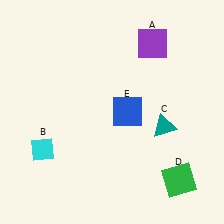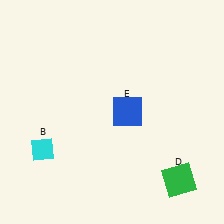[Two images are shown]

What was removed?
The teal triangle (C), the purple square (A) were removed in Image 2.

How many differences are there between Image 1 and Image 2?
There are 2 differences between the two images.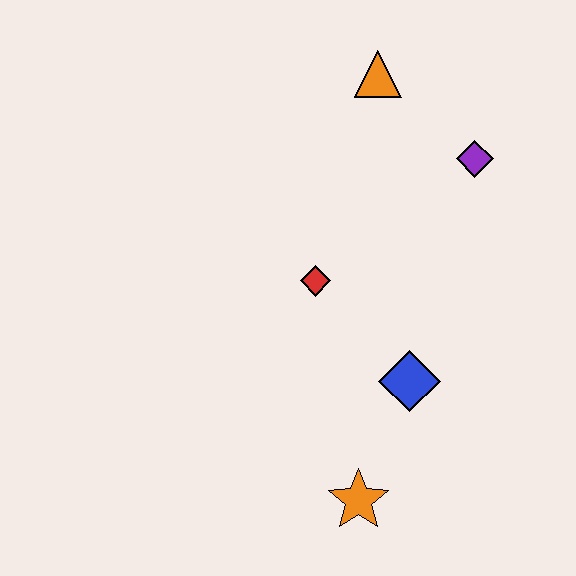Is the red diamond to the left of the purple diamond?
Yes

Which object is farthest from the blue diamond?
The orange triangle is farthest from the blue diamond.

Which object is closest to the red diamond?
The blue diamond is closest to the red diamond.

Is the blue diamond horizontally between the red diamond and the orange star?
No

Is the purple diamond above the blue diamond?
Yes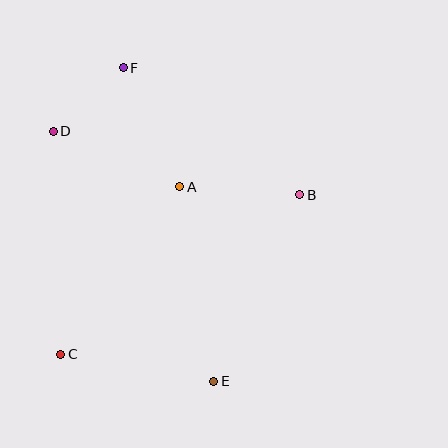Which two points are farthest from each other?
Points E and F are farthest from each other.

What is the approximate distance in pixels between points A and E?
The distance between A and E is approximately 197 pixels.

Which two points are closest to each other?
Points D and F are closest to each other.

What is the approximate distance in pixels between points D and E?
The distance between D and E is approximately 297 pixels.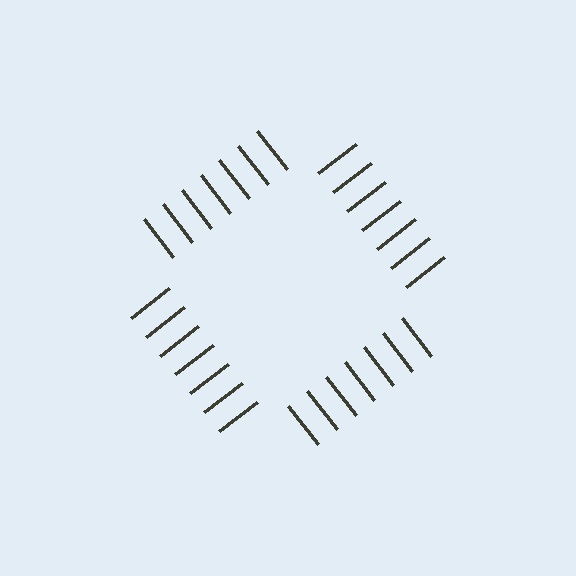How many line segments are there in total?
28 — 7 along each of the 4 edges.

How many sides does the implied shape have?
4 sides — the line-ends trace a square.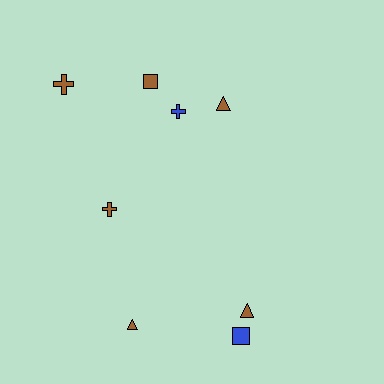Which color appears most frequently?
Brown, with 6 objects.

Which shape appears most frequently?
Triangle, with 3 objects.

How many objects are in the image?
There are 8 objects.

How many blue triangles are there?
There are no blue triangles.